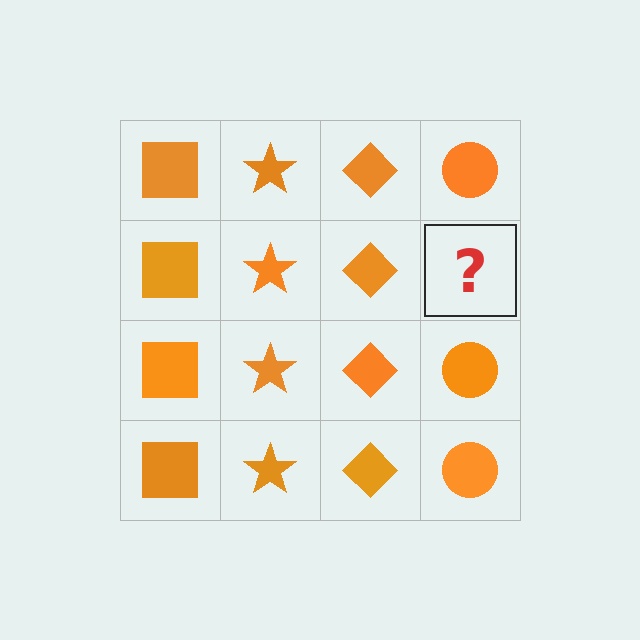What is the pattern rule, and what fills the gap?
The rule is that each column has a consistent shape. The gap should be filled with an orange circle.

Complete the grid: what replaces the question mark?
The question mark should be replaced with an orange circle.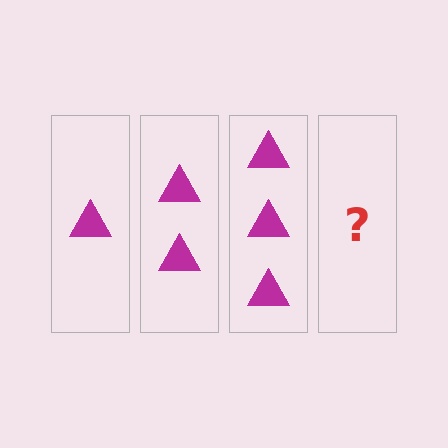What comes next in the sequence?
The next element should be 4 triangles.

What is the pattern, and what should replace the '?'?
The pattern is that each step adds one more triangle. The '?' should be 4 triangles.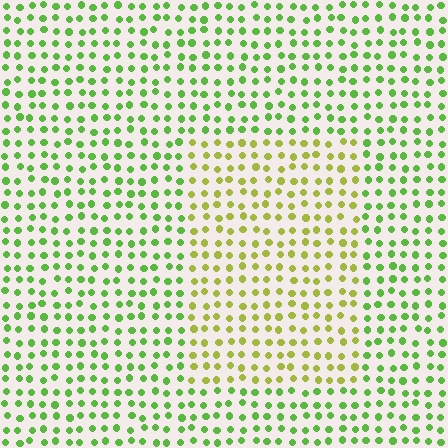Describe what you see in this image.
The image is filled with small lime elements in a uniform arrangement. A rectangle-shaped region is visible where the elements are tinted to a slightly different hue, forming a subtle color boundary.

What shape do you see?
I see a rectangle.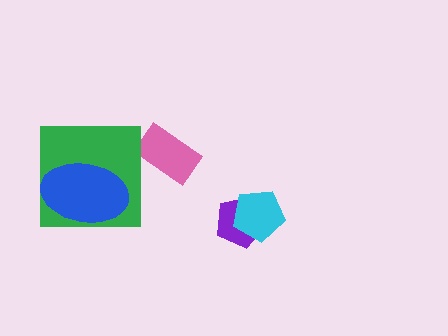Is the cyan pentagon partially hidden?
No, no other shape covers it.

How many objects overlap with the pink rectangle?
0 objects overlap with the pink rectangle.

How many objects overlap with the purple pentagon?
1 object overlaps with the purple pentagon.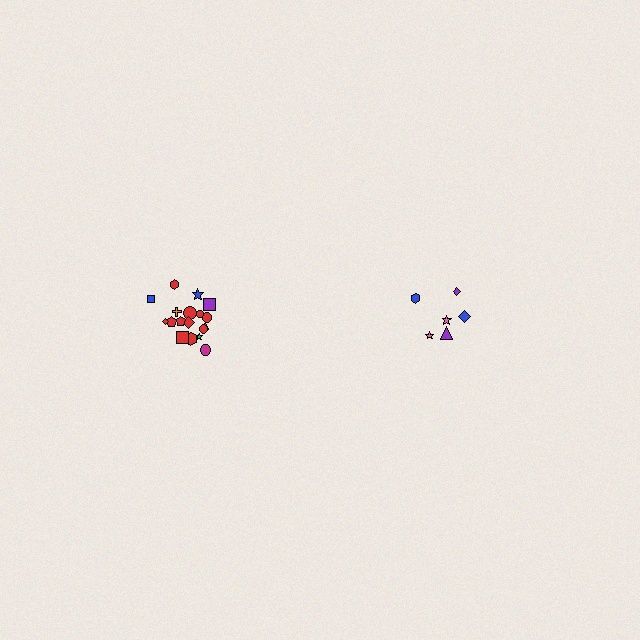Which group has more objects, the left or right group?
The left group.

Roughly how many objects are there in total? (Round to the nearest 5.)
Roughly 25 objects in total.